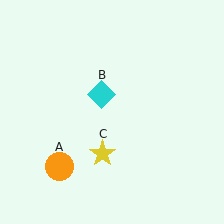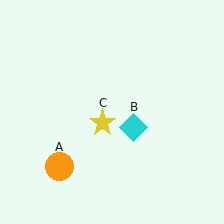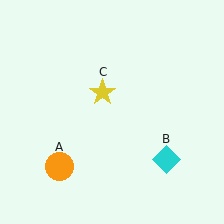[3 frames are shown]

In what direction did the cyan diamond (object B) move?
The cyan diamond (object B) moved down and to the right.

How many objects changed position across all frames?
2 objects changed position: cyan diamond (object B), yellow star (object C).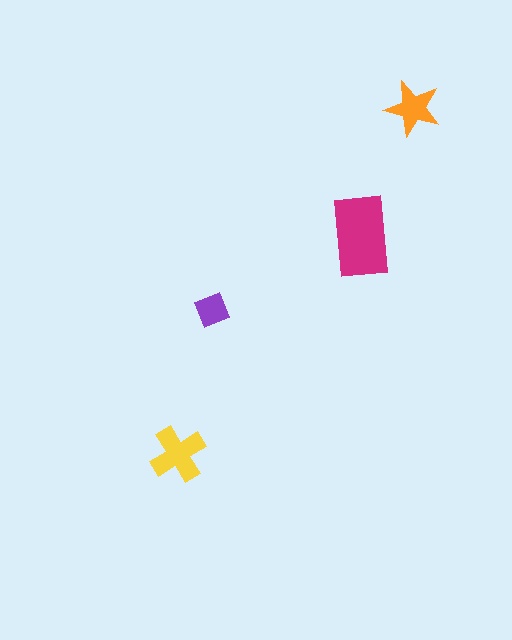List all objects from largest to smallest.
The magenta rectangle, the yellow cross, the orange star, the purple square.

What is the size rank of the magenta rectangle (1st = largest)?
1st.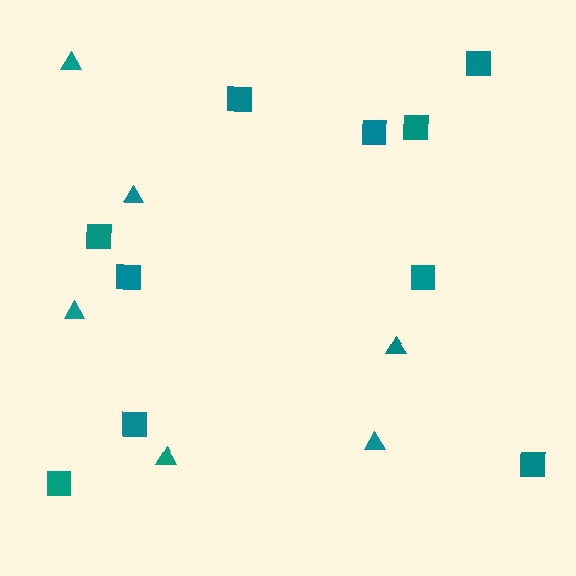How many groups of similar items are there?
There are 2 groups: one group of triangles (6) and one group of squares (10).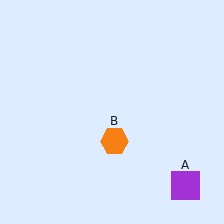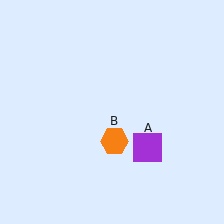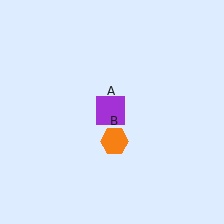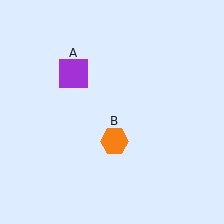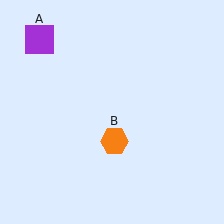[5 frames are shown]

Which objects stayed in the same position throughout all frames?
Orange hexagon (object B) remained stationary.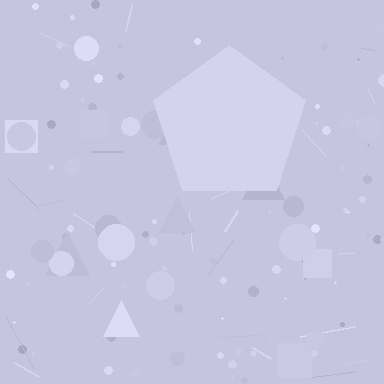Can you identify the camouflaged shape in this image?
The camouflaged shape is a pentagon.